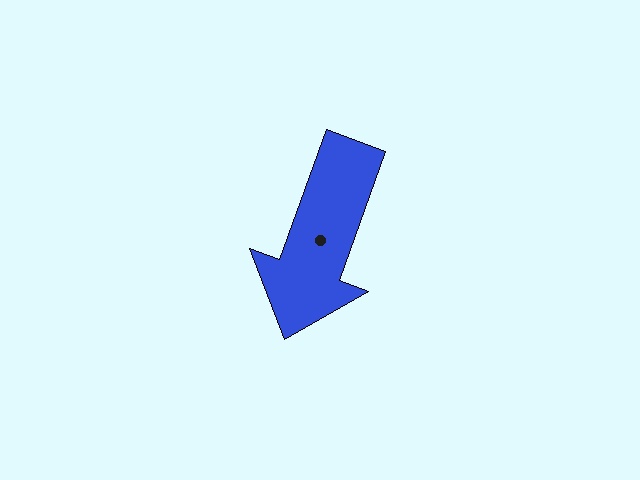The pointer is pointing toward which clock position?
Roughly 7 o'clock.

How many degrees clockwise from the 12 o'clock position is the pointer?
Approximately 200 degrees.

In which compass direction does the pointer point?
South.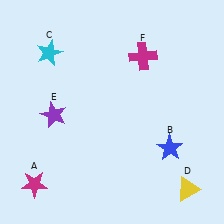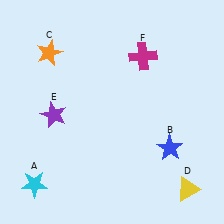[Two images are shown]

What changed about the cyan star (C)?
In Image 1, C is cyan. In Image 2, it changed to orange.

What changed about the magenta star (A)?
In Image 1, A is magenta. In Image 2, it changed to cyan.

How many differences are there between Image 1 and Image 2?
There are 2 differences between the two images.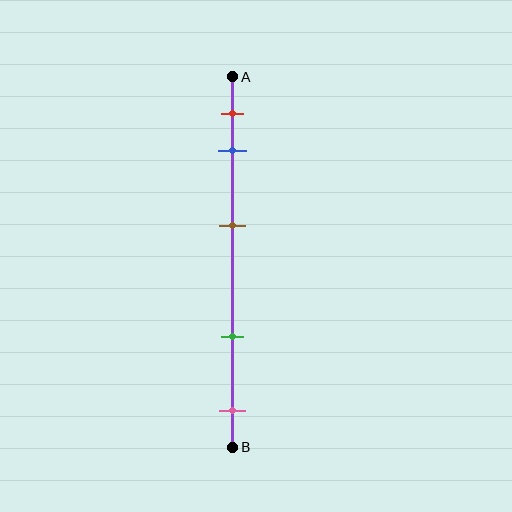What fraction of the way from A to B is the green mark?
The green mark is approximately 70% (0.7) of the way from A to B.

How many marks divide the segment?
There are 5 marks dividing the segment.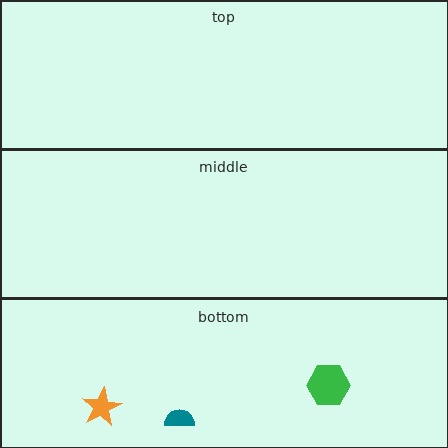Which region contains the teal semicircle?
The bottom region.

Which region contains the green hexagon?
The bottom region.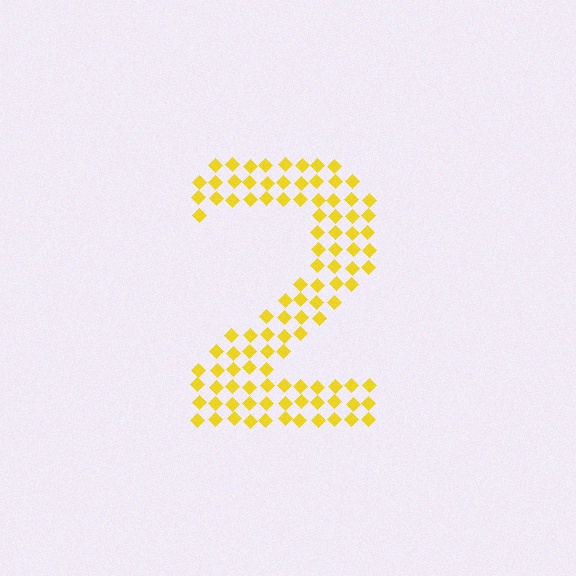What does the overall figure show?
The overall figure shows the digit 2.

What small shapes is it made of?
It is made of small diamonds.